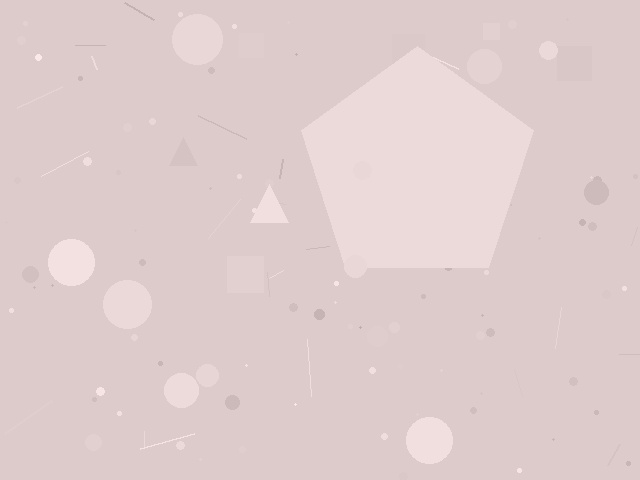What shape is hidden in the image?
A pentagon is hidden in the image.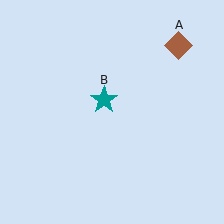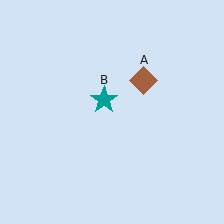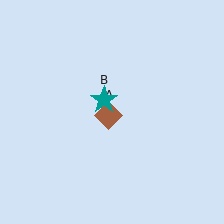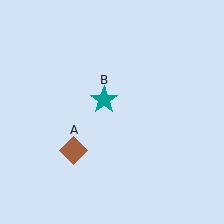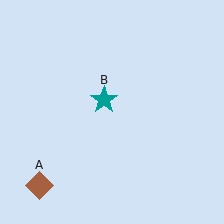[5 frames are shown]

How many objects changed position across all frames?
1 object changed position: brown diamond (object A).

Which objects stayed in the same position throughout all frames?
Teal star (object B) remained stationary.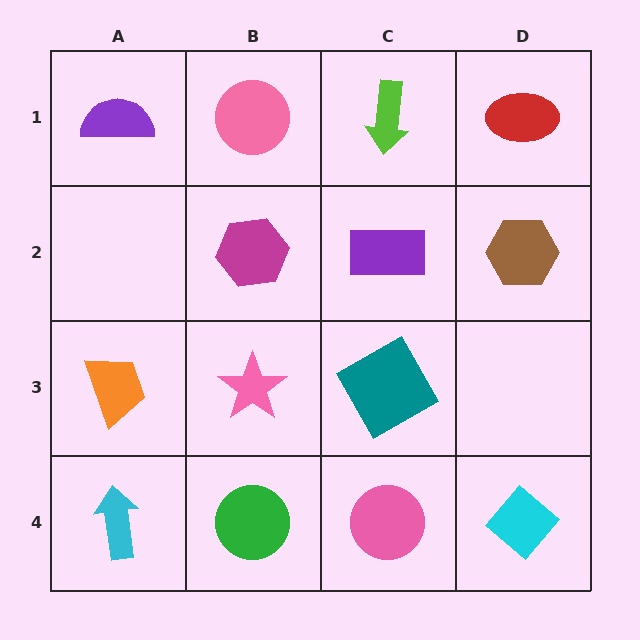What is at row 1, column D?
A red ellipse.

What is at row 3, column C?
A teal square.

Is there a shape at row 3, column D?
No, that cell is empty.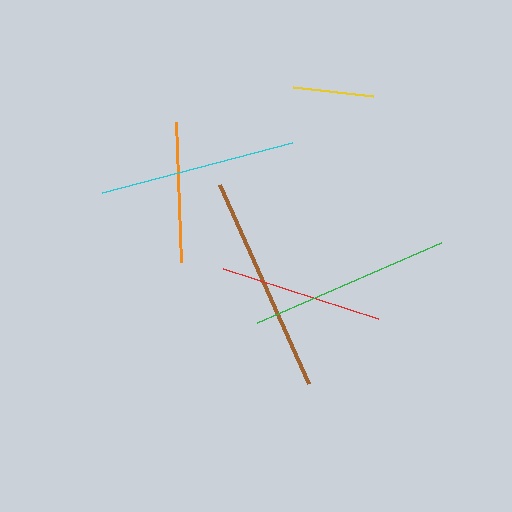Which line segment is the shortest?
The yellow line is the shortest at approximately 80 pixels.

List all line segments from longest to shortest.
From longest to shortest: brown, green, cyan, red, orange, yellow.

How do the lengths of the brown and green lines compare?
The brown and green lines are approximately the same length.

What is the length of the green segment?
The green segment is approximately 201 pixels long.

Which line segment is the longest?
The brown line is the longest at approximately 218 pixels.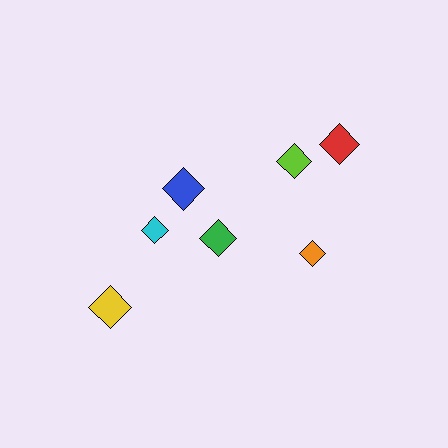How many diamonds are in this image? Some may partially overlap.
There are 7 diamonds.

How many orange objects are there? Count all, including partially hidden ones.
There is 1 orange object.